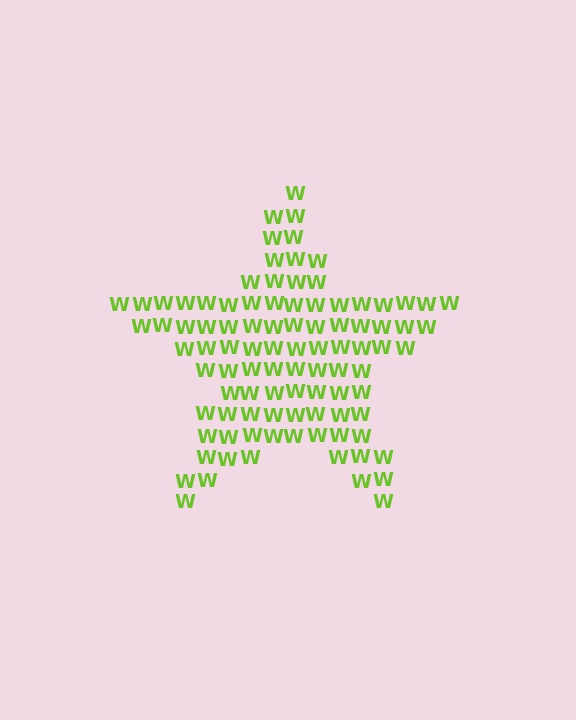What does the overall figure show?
The overall figure shows a star.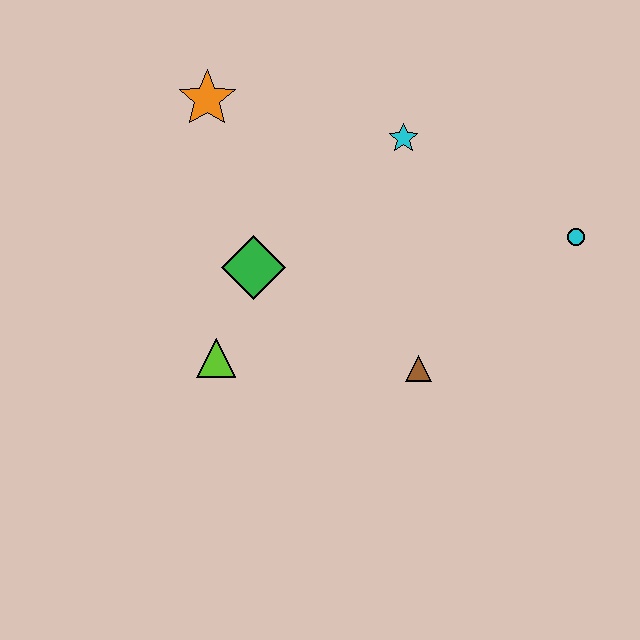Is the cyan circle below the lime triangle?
No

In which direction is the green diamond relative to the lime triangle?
The green diamond is above the lime triangle.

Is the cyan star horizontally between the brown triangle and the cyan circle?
No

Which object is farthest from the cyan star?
The lime triangle is farthest from the cyan star.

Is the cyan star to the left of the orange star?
No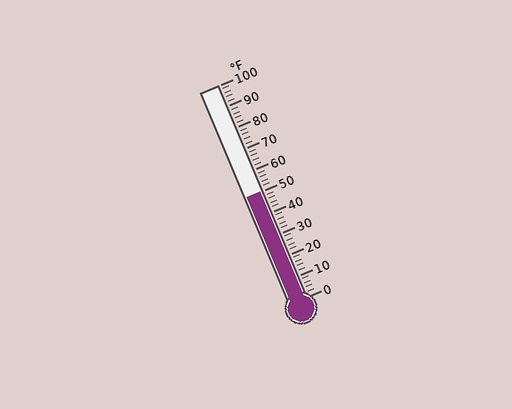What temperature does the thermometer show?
The thermometer shows approximately 50°F.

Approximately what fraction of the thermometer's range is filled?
The thermometer is filled to approximately 50% of its range.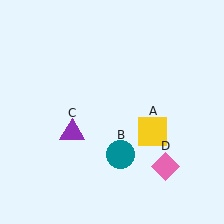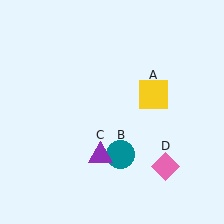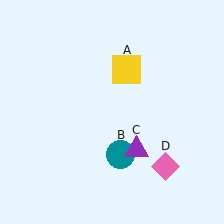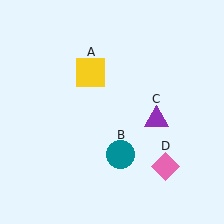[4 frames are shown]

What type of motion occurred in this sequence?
The yellow square (object A), purple triangle (object C) rotated counterclockwise around the center of the scene.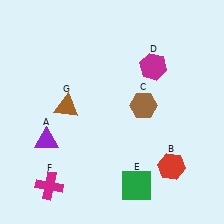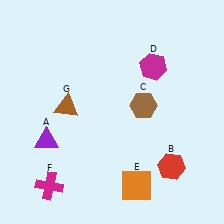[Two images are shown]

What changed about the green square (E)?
In Image 1, E is green. In Image 2, it changed to orange.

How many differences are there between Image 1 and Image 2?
There is 1 difference between the two images.